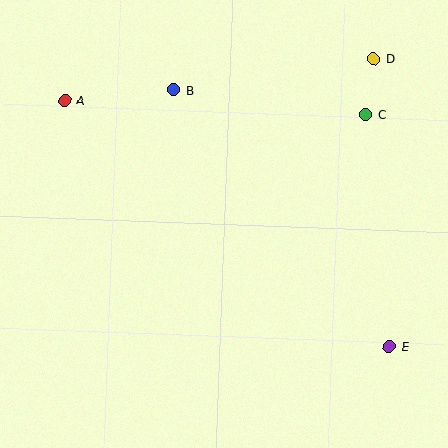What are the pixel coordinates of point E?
Point E is at (389, 347).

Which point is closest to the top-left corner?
Point A is closest to the top-left corner.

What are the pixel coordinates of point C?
Point C is at (366, 114).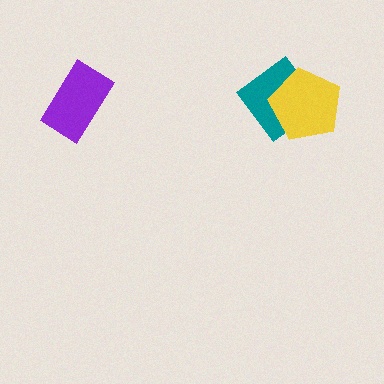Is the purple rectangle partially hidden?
No, no other shape covers it.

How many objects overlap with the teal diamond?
1 object overlaps with the teal diamond.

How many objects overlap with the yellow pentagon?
1 object overlaps with the yellow pentagon.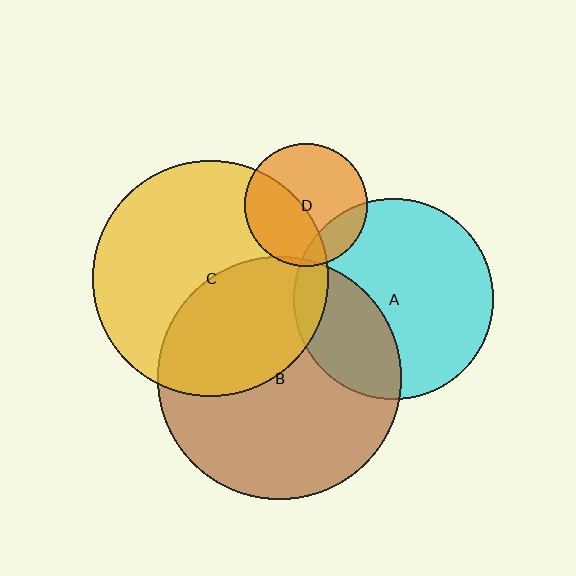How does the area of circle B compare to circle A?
Approximately 1.5 times.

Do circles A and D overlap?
Yes.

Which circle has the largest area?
Circle B (brown).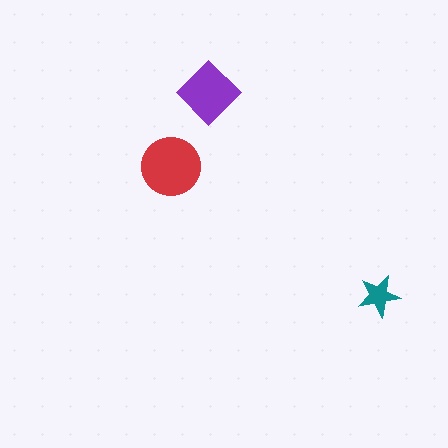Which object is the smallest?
The teal star.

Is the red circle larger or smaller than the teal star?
Larger.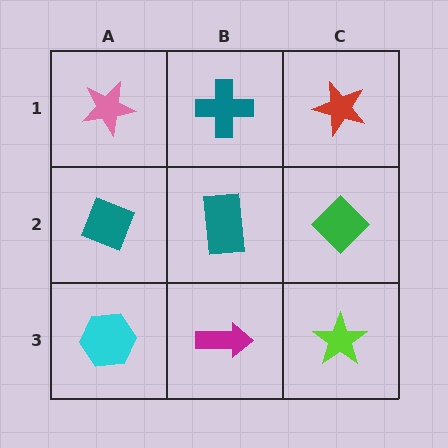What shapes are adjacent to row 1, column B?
A teal rectangle (row 2, column B), a pink star (row 1, column A), a red star (row 1, column C).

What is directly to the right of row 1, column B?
A red star.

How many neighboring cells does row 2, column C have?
3.